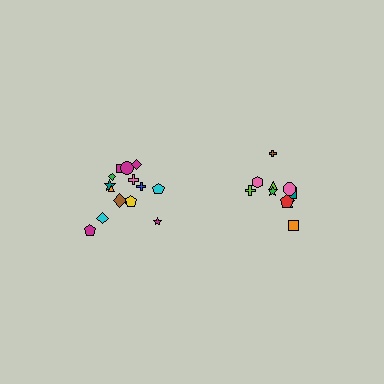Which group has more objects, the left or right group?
The left group.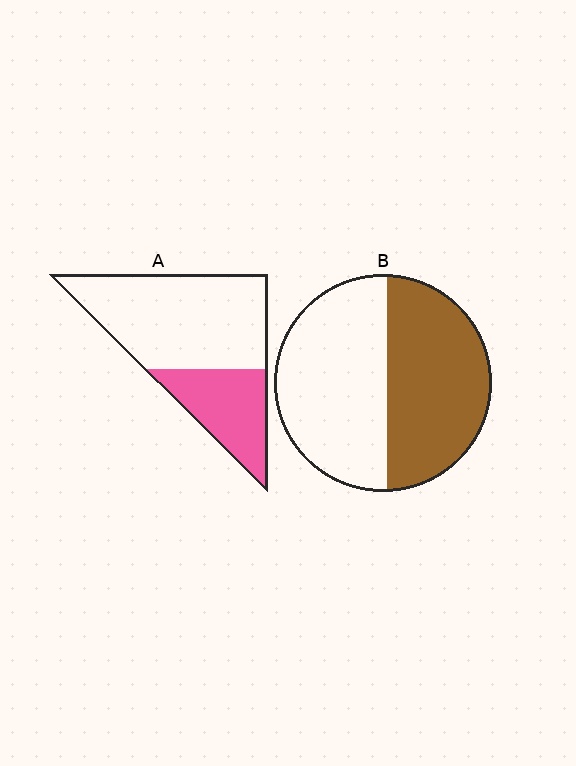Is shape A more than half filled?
No.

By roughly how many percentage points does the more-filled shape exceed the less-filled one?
By roughly 15 percentage points (B over A).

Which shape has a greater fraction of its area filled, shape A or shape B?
Shape B.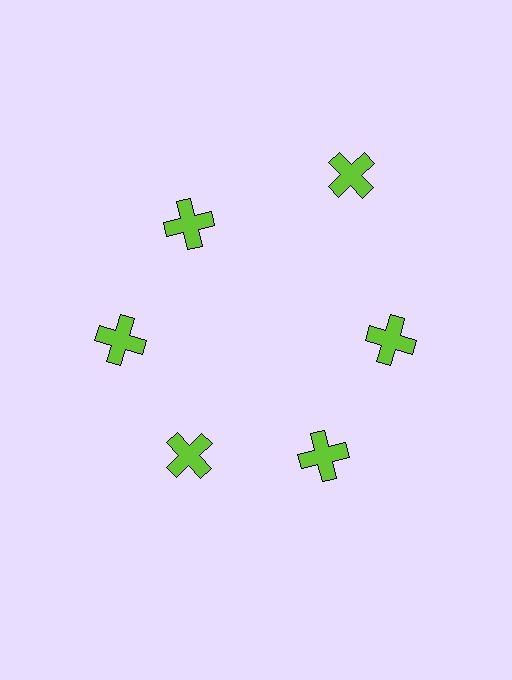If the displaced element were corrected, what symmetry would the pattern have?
It would have 6-fold rotational symmetry — the pattern would map onto itself every 60 degrees.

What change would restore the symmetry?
The symmetry would be restored by moving it inward, back onto the ring so that all 6 crosses sit at equal angles and equal distance from the center.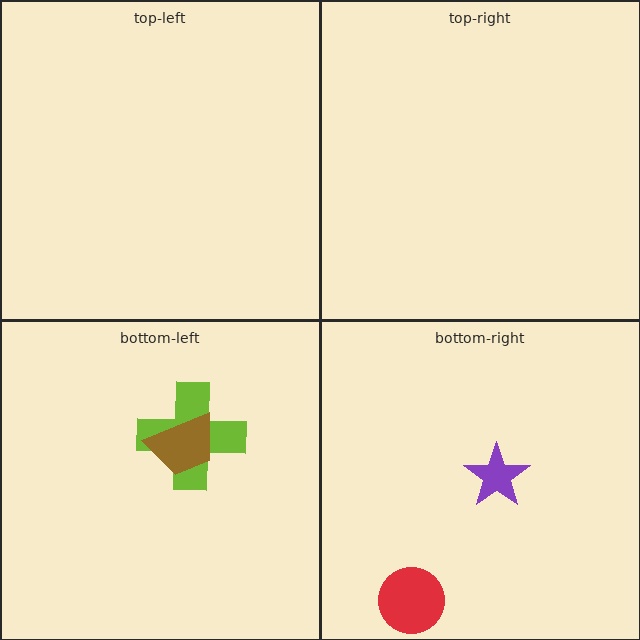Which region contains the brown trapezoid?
The bottom-left region.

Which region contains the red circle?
The bottom-right region.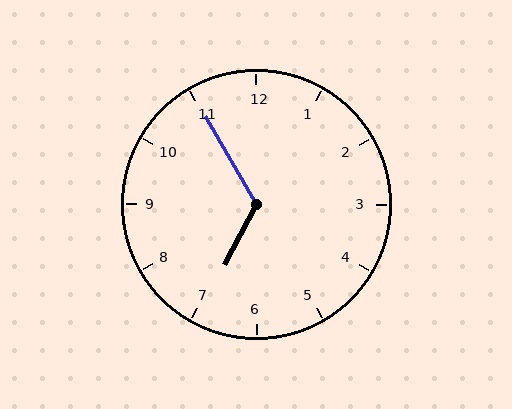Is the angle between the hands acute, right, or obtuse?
It is obtuse.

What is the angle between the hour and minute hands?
Approximately 122 degrees.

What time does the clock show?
6:55.